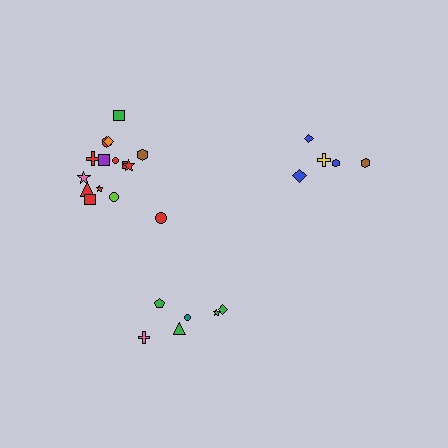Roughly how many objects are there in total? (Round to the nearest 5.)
Roughly 25 objects in total.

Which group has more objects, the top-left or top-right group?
The top-left group.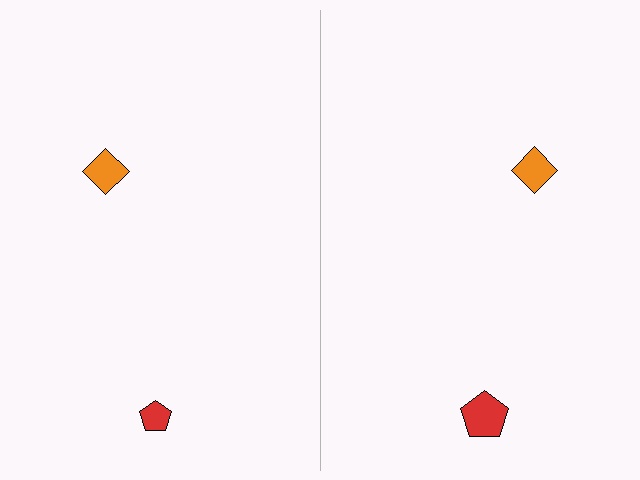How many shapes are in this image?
There are 4 shapes in this image.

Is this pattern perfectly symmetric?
No, the pattern is not perfectly symmetric. The red pentagon on the right side has a different size than its mirror counterpart.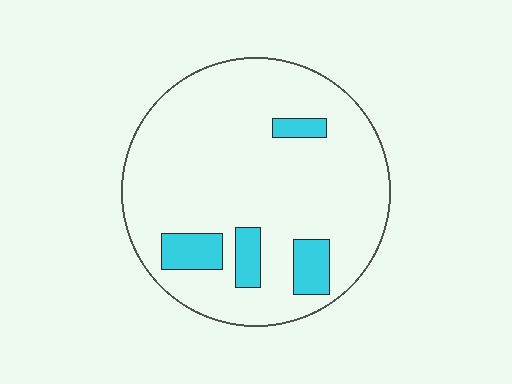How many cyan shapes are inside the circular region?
4.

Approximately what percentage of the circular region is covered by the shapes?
Approximately 10%.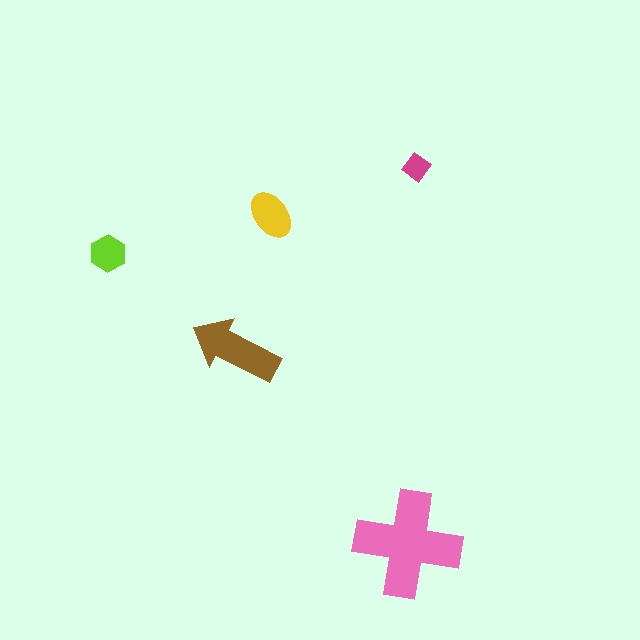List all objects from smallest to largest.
The magenta diamond, the lime hexagon, the yellow ellipse, the brown arrow, the pink cross.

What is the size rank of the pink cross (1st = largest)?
1st.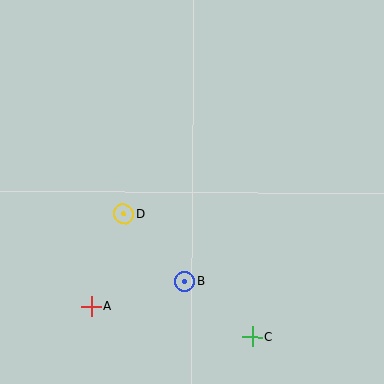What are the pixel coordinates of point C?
Point C is at (252, 336).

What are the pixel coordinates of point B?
Point B is at (185, 281).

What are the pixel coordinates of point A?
Point A is at (91, 307).